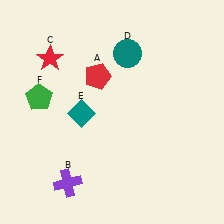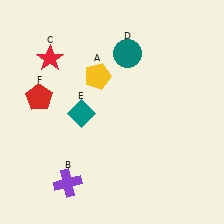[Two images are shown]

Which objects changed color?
A changed from red to yellow. F changed from green to red.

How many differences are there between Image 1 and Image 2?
There are 2 differences between the two images.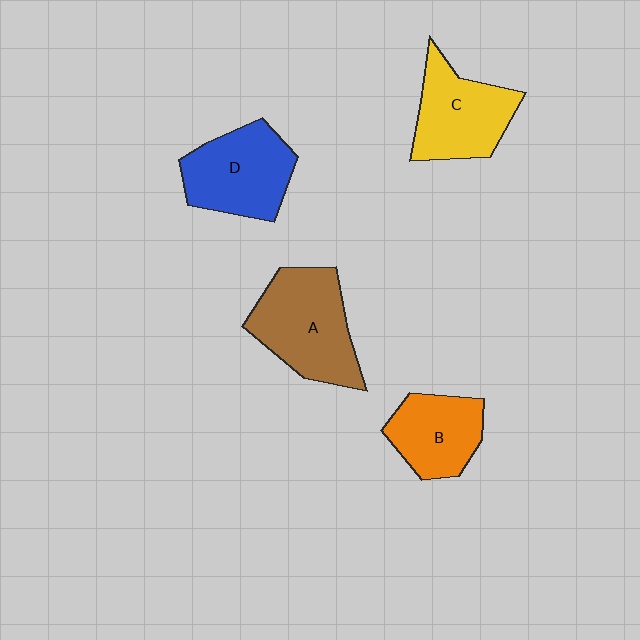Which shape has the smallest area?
Shape B (orange).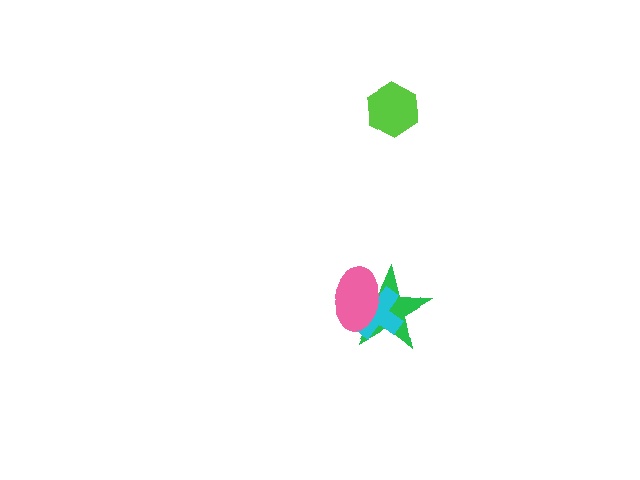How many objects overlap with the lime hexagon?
0 objects overlap with the lime hexagon.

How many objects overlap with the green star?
2 objects overlap with the green star.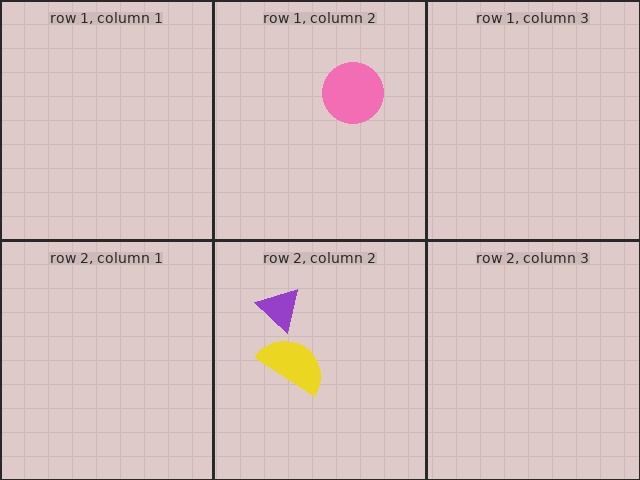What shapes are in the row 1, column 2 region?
The pink circle.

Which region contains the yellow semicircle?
The row 2, column 2 region.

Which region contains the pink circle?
The row 1, column 2 region.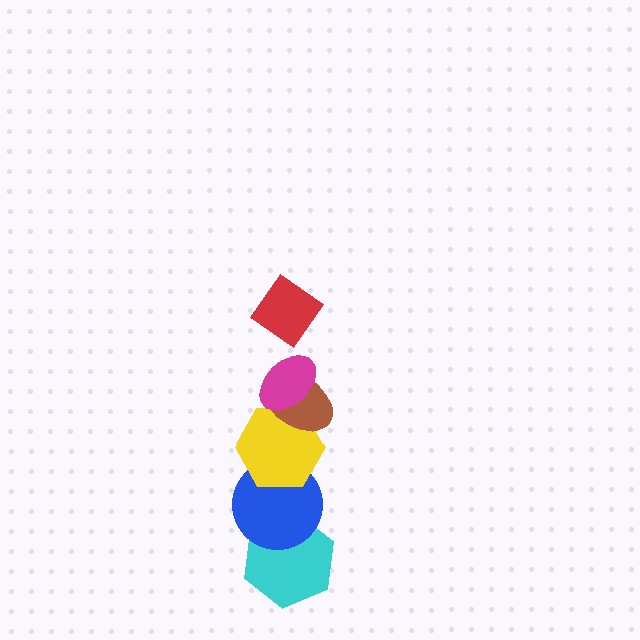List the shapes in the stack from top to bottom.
From top to bottom: the red diamond, the magenta ellipse, the brown ellipse, the yellow hexagon, the blue circle, the cyan hexagon.